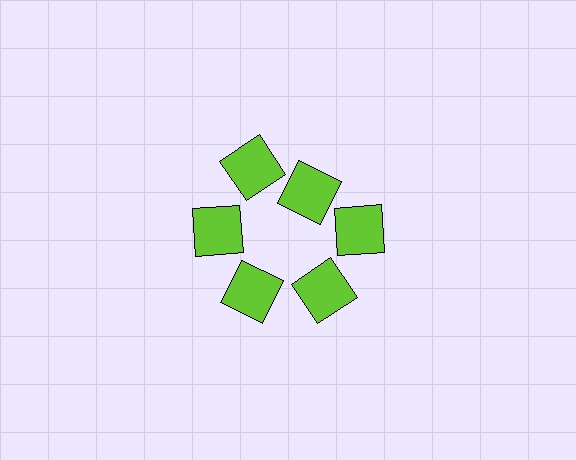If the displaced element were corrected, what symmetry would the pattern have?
It would have 6-fold rotational symmetry — the pattern would map onto itself every 60 degrees.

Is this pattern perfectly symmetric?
No. The 6 lime squares are arranged in a ring, but one element near the 1 o'clock position is pulled inward toward the center, breaking the 6-fold rotational symmetry.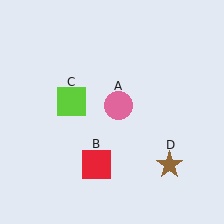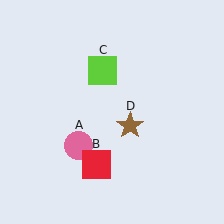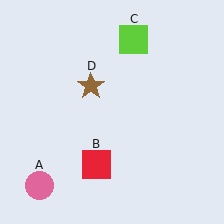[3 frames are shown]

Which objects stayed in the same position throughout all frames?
Red square (object B) remained stationary.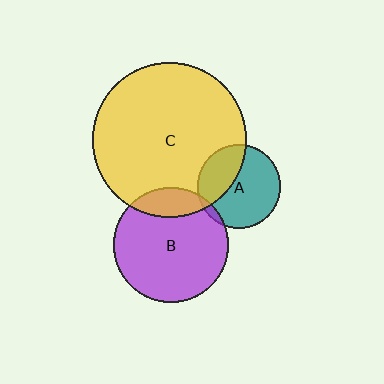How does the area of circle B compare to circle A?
Approximately 1.9 times.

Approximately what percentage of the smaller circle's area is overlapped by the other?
Approximately 35%.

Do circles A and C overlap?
Yes.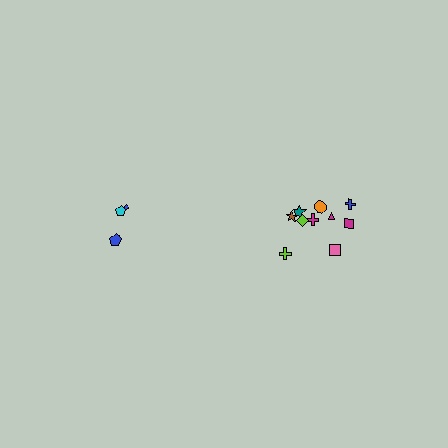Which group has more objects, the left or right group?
The right group.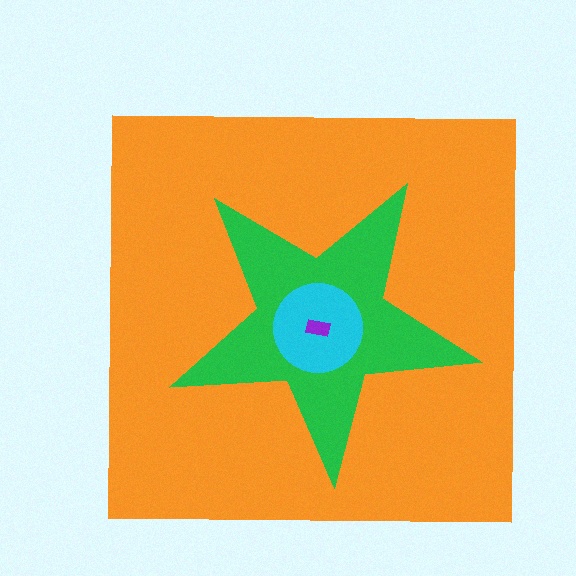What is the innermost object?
The purple rectangle.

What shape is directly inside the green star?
The cyan circle.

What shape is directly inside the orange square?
The green star.